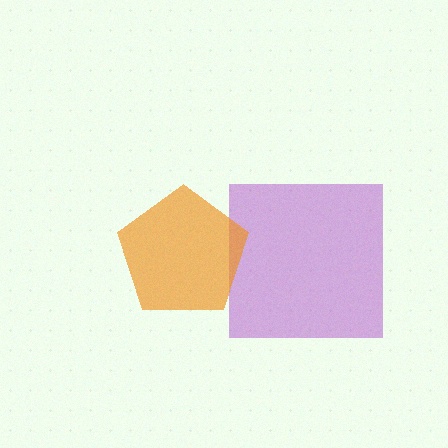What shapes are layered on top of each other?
The layered shapes are: a purple square, an orange pentagon.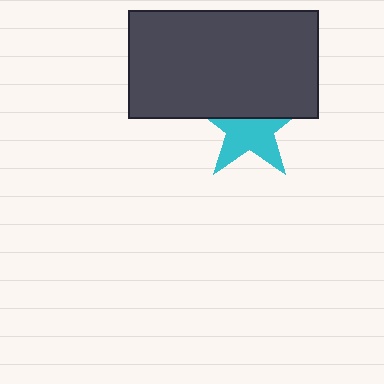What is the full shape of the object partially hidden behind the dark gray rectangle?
The partially hidden object is a cyan star.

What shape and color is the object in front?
The object in front is a dark gray rectangle.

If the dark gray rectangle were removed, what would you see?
You would see the complete cyan star.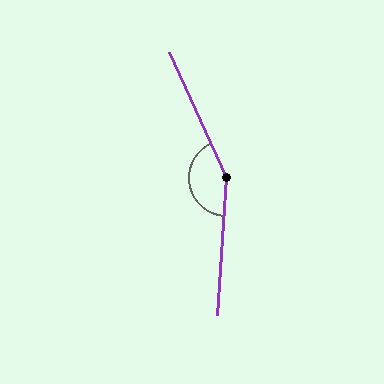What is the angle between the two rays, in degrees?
Approximately 151 degrees.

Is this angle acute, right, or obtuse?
It is obtuse.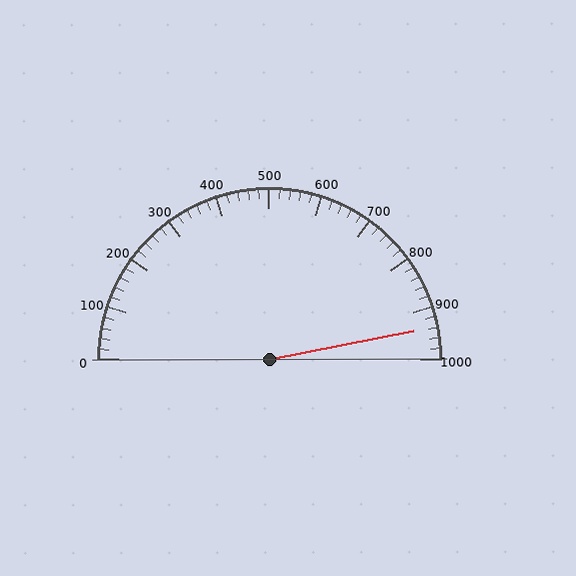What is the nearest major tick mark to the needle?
The nearest major tick mark is 900.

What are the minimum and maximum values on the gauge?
The gauge ranges from 0 to 1000.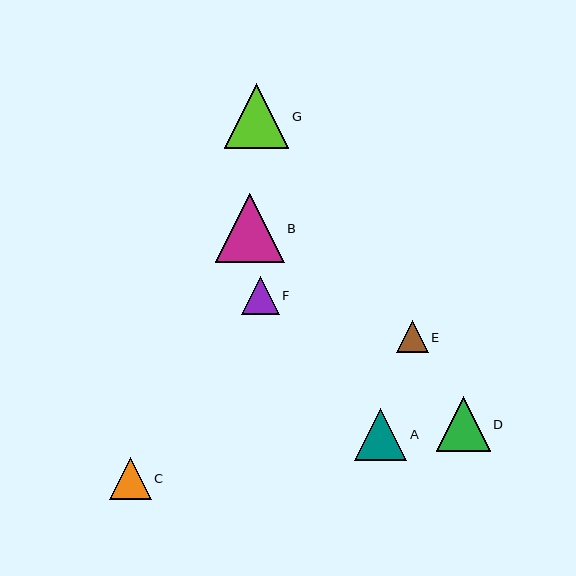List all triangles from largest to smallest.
From largest to smallest: B, G, D, A, C, F, E.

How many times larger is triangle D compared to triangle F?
Triangle D is approximately 1.4 times the size of triangle F.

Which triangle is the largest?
Triangle B is the largest with a size of approximately 69 pixels.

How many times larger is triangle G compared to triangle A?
Triangle G is approximately 1.2 times the size of triangle A.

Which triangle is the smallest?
Triangle E is the smallest with a size of approximately 32 pixels.